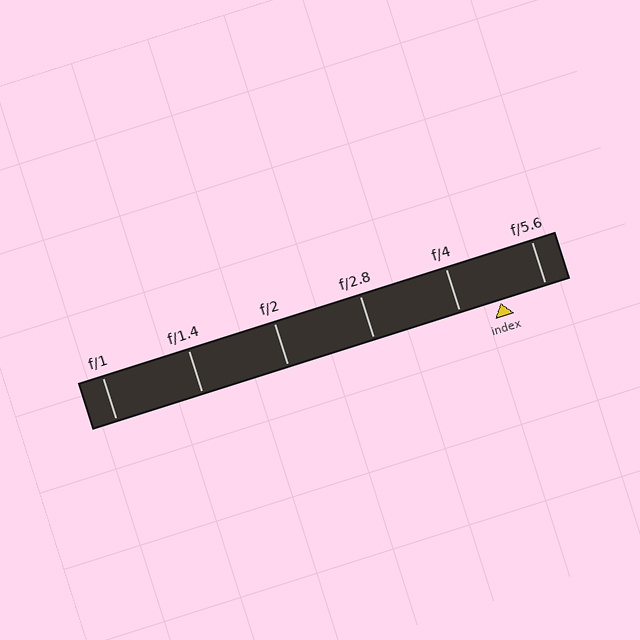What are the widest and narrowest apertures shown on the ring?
The widest aperture shown is f/1 and the narrowest is f/5.6.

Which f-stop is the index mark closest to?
The index mark is closest to f/4.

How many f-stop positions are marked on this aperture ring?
There are 6 f-stop positions marked.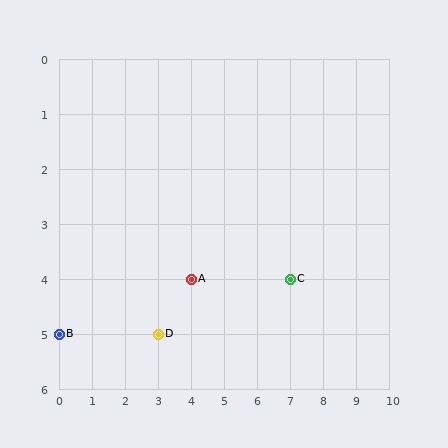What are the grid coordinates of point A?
Point A is at grid coordinates (4, 4).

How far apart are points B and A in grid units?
Points B and A are 4 columns and 1 row apart (about 4.1 grid units diagonally).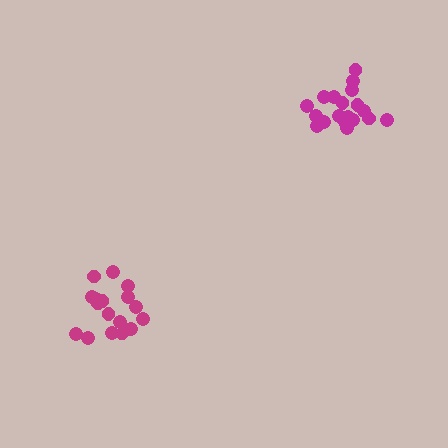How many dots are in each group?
Group 1: 19 dots, Group 2: 17 dots (36 total).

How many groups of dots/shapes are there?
There are 2 groups.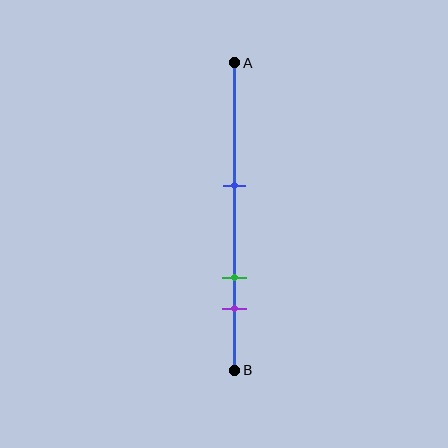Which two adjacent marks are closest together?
The green and purple marks are the closest adjacent pair.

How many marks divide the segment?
There are 3 marks dividing the segment.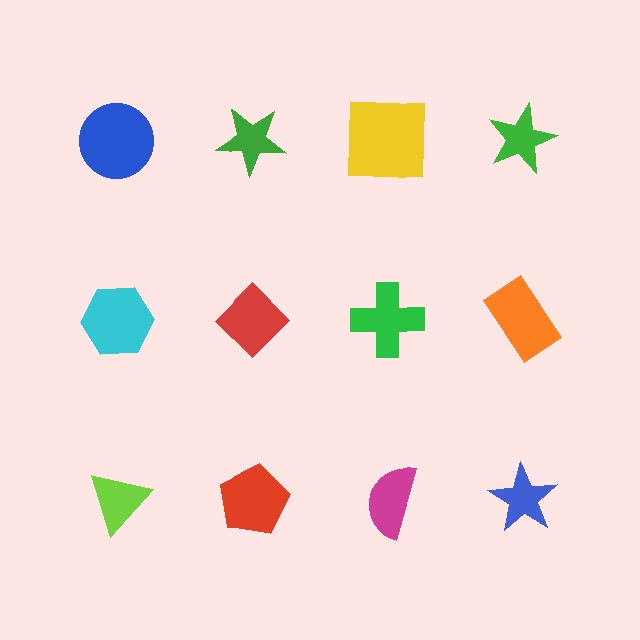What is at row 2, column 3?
A green cross.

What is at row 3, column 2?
A red pentagon.